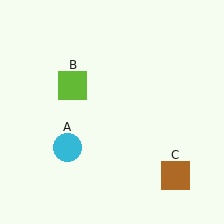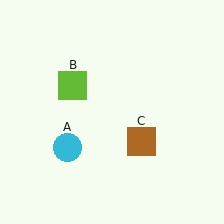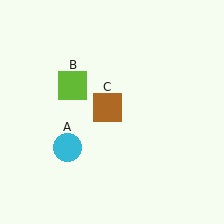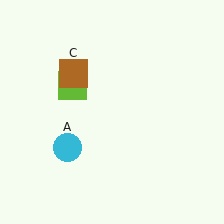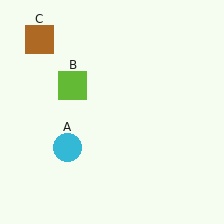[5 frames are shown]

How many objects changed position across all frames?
1 object changed position: brown square (object C).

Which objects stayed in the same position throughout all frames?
Cyan circle (object A) and lime square (object B) remained stationary.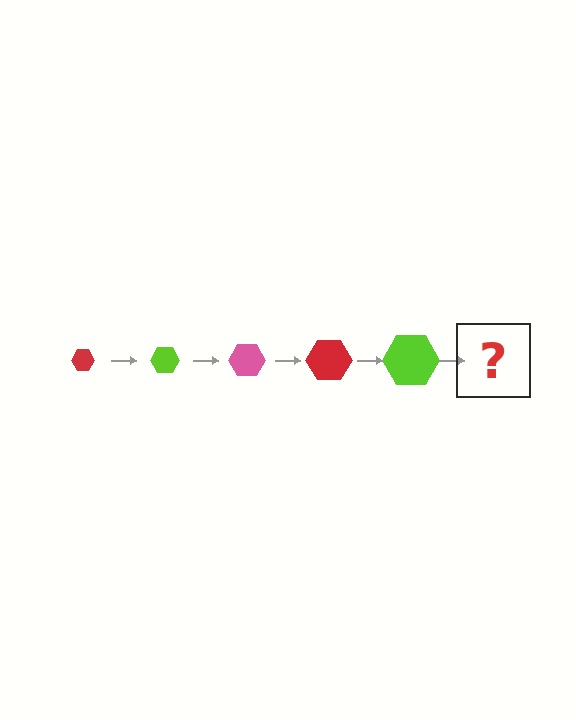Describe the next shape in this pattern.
It should be a pink hexagon, larger than the previous one.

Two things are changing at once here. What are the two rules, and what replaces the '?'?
The two rules are that the hexagon grows larger each step and the color cycles through red, lime, and pink. The '?' should be a pink hexagon, larger than the previous one.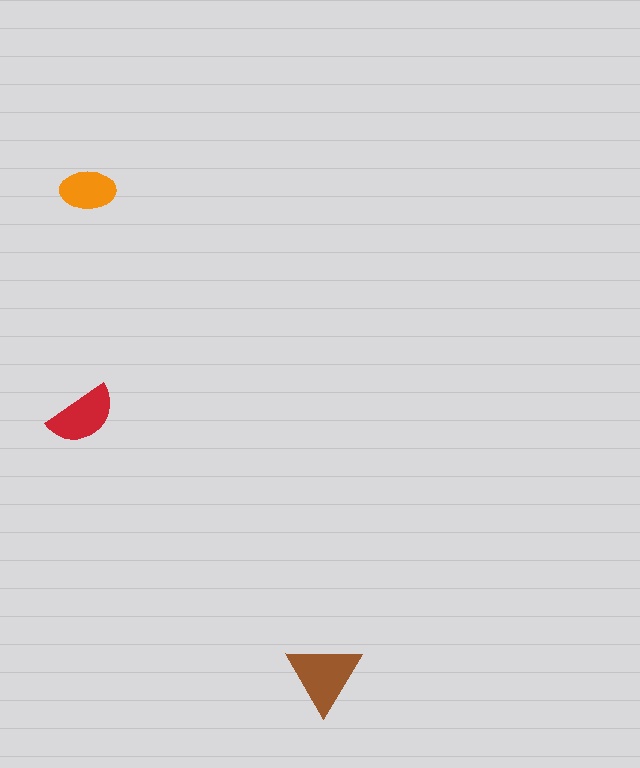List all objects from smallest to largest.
The orange ellipse, the red semicircle, the brown triangle.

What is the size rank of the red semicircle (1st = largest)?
2nd.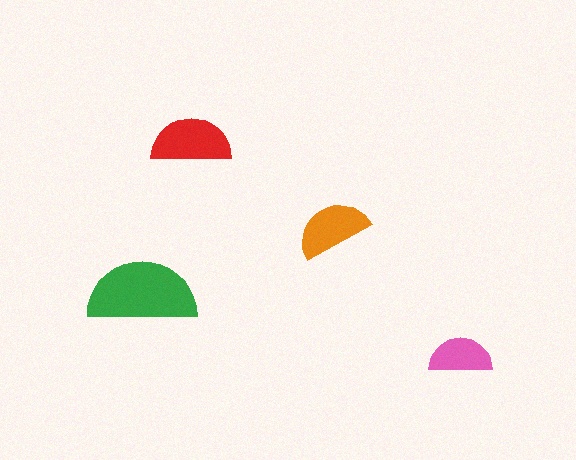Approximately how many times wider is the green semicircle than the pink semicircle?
About 1.5 times wider.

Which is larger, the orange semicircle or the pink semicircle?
The orange one.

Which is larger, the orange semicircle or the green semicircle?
The green one.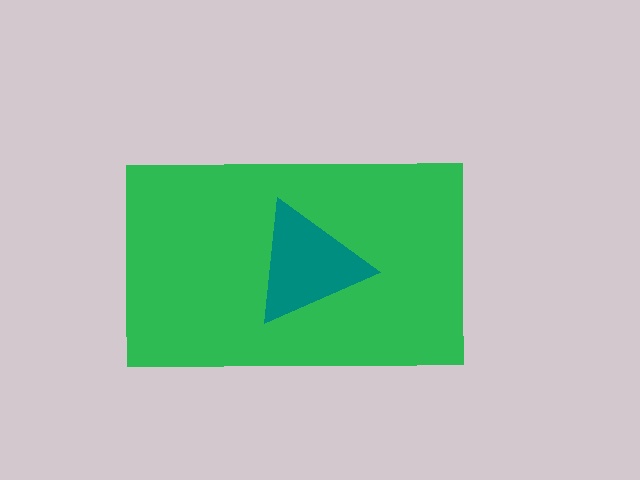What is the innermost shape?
The teal triangle.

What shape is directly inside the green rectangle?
The teal triangle.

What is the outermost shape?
The green rectangle.